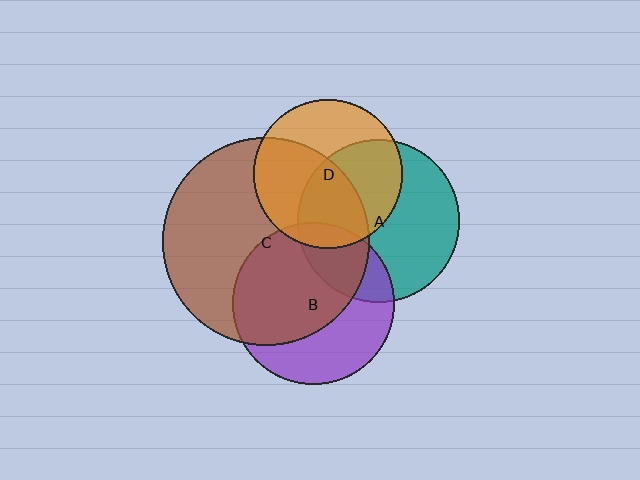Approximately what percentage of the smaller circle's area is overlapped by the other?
Approximately 50%.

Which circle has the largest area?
Circle C (brown).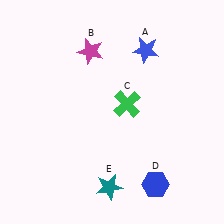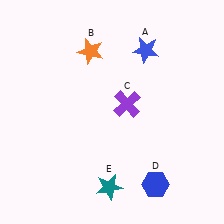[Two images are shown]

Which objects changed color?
B changed from magenta to orange. C changed from green to purple.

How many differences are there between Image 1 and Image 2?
There are 2 differences between the two images.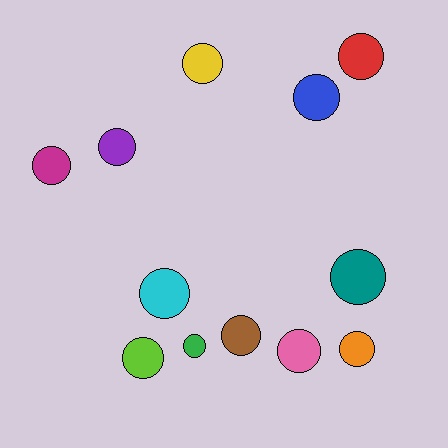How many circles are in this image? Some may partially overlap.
There are 12 circles.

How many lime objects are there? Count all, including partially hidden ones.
There is 1 lime object.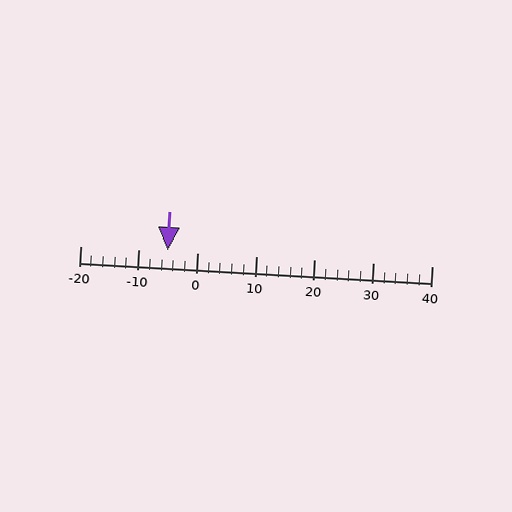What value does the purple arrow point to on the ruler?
The purple arrow points to approximately -5.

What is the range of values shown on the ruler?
The ruler shows values from -20 to 40.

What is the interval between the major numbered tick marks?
The major tick marks are spaced 10 units apart.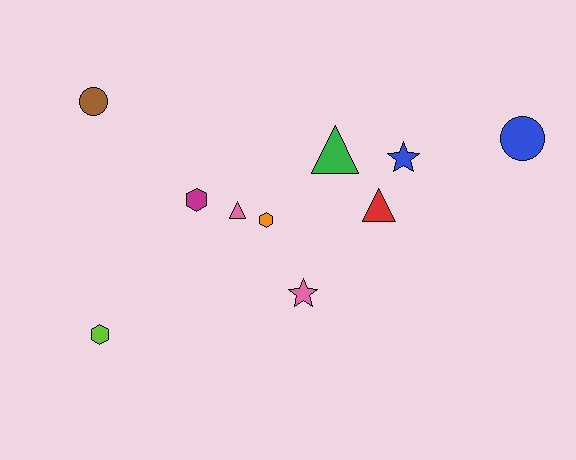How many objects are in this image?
There are 10 objects.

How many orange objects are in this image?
There is 1 orange object.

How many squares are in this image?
There are no squares.